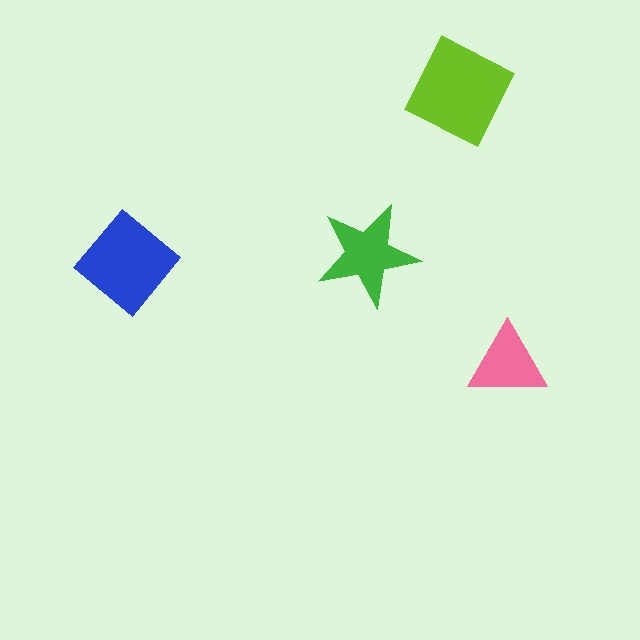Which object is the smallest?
The pink triangle.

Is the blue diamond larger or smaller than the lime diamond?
Smaller.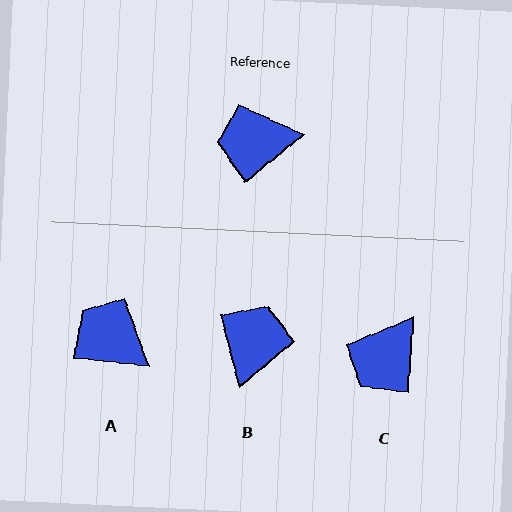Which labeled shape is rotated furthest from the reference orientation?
B, about 114 degrees away.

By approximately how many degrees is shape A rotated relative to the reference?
Approximately 45 degrees clockwise.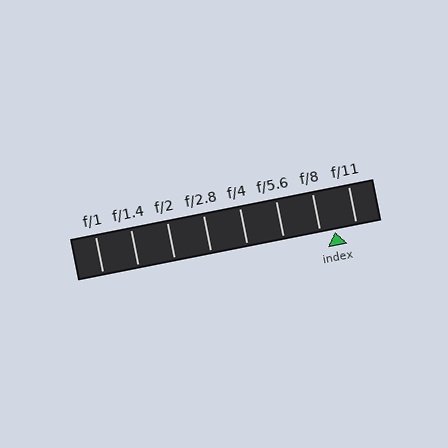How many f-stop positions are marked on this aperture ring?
There are 8 f-stop positions marked.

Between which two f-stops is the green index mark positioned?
The index mark is between f/8 and f/11.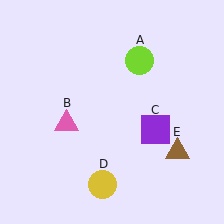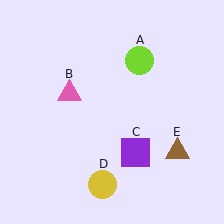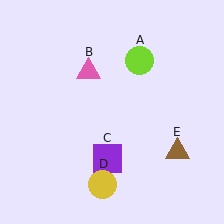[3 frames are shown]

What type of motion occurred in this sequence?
The pink triangle (object B), purple square (object C) rotated clockwise around the center of the scene.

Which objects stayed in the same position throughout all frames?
Lime circle (object A) and yellow circle (object D) and brown triangle (object E) remained stationary.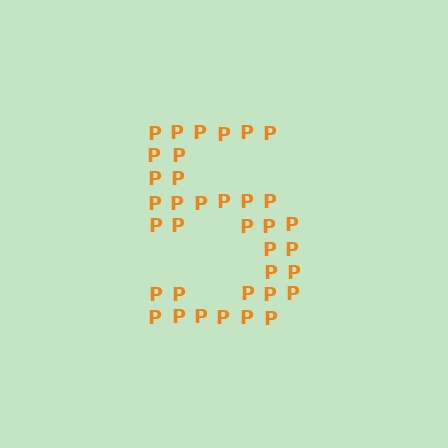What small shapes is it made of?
It is made of small letter P's.